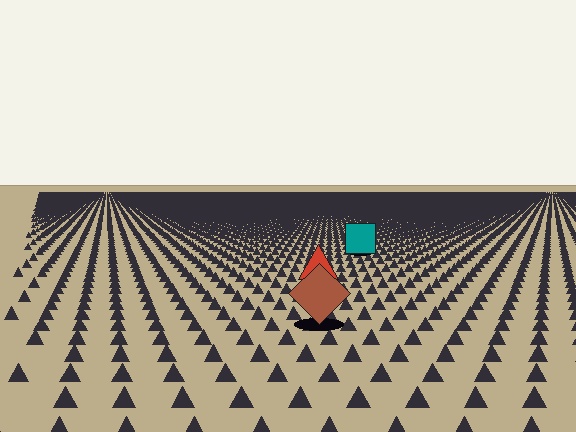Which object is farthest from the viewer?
The teal square is farthest from the viewer. It appears smaller and the ground texture around it is denser.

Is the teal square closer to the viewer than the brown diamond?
No. The brown diamond is closer — you can tell from the texture gradient: the ground texture is coarser near it.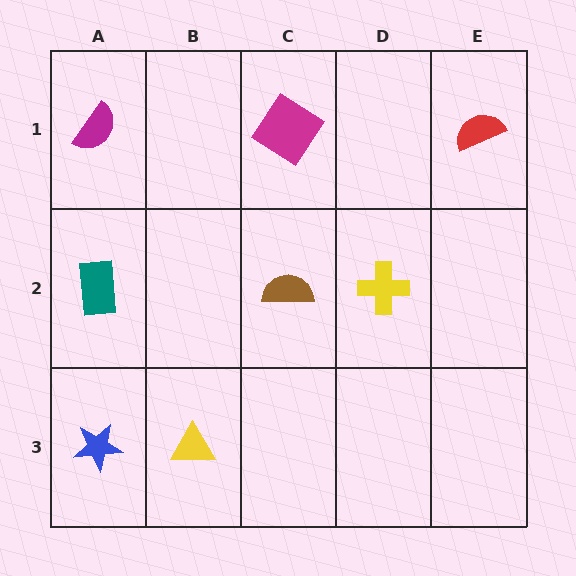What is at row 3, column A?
A blue star.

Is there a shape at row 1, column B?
No, that cell is empty.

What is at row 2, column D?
A yellow cross.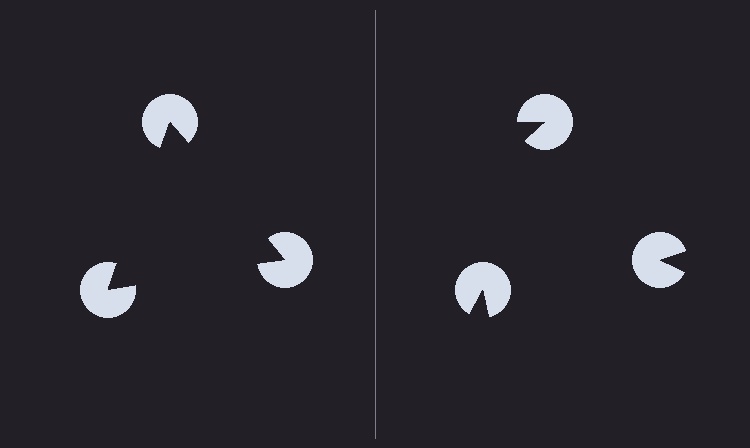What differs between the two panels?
The pac-man discs are positioned identically on both sides; only the wedge orientations differ. On the left they align to a triangle; on the right they are misaligned.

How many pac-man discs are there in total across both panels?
6 — 3 on each side.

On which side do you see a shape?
An illusory triangle appears on the left side. On the right side the wedge cuts are rotated, so no coherent shape forms.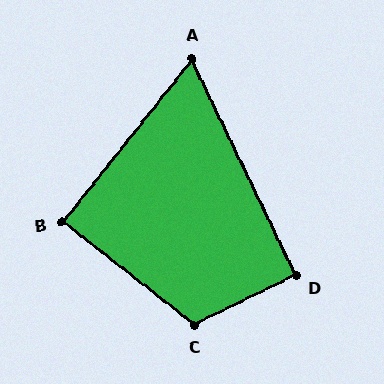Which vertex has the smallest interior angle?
A, at approximately 64 degrees.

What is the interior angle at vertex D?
Approximately 91 degrees (approximately right).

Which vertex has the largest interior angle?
C, at approximately 116 degrees.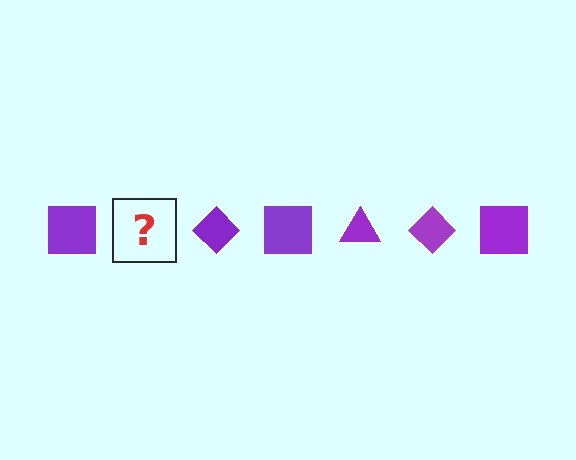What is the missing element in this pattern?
The missing element is a purple triangle.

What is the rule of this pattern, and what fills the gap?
The rule is that the pattern cycles through square, triangle, diamond shapes in purple. The gap should be filled with a purple triangle.